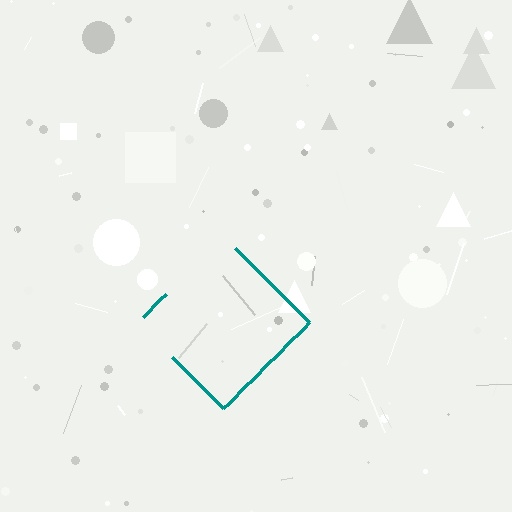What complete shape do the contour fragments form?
The contour fragments form a diamond.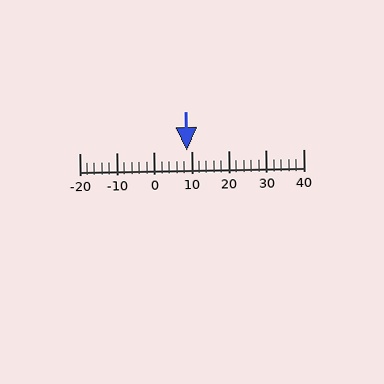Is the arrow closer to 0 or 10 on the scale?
The arrow is closer to 10.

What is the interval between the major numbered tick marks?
The major tick marks are spaced 10 units apart.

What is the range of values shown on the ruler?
The ruler shows values from -20 to 40.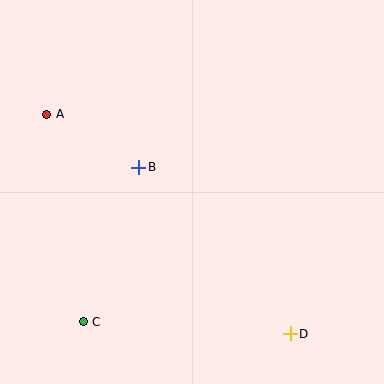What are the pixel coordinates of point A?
Point A is at (47, 114).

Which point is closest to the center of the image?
Point B at (139, 167) is closest to the center.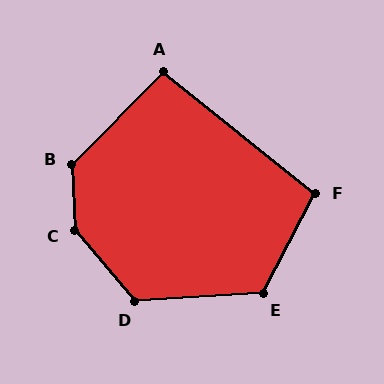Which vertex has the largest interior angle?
C, at approximately 143 degrees.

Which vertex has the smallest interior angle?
A, at approximately 96 degrees.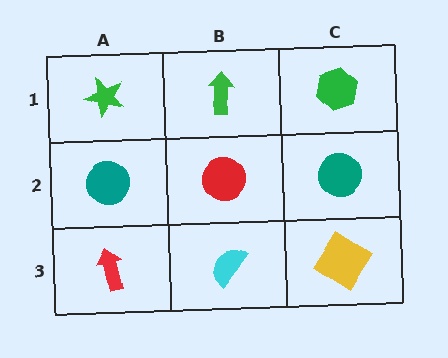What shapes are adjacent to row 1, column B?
A red circle (row 2, column B), a green star (row 1, column A), a green hexagon (row 1, column C).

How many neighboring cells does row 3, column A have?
2.